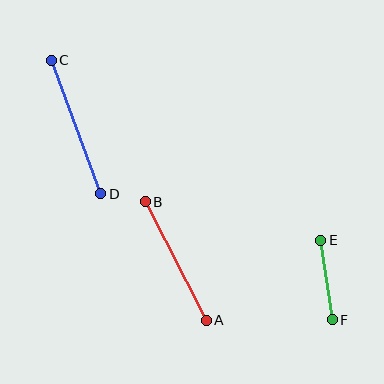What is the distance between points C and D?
The distance is approximately 143 pixels.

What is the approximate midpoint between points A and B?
The midpoint is at approximately (176, 261) pixels.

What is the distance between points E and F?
The distance is approximately 81 pixels.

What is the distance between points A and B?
The distance is approximately 134 pixels.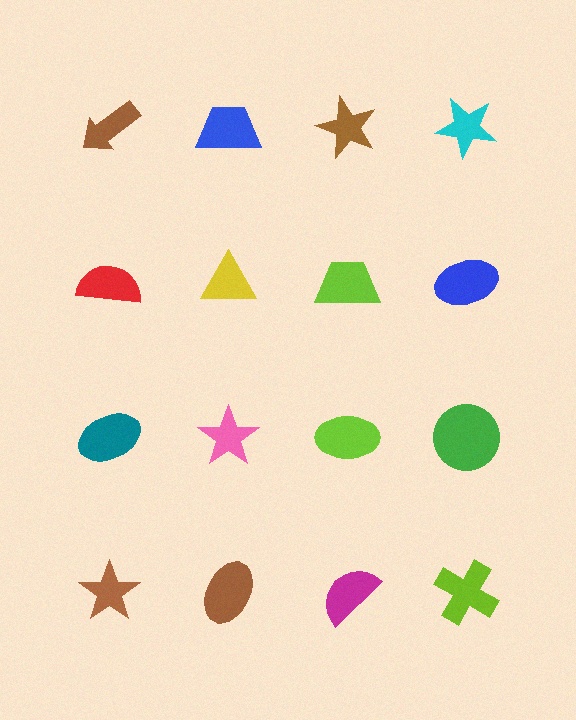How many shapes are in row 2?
4 shapes.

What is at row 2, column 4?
A blue ellipse.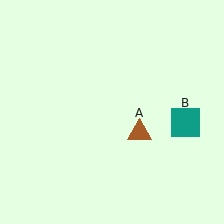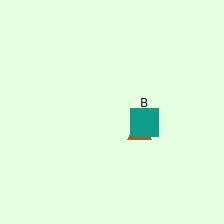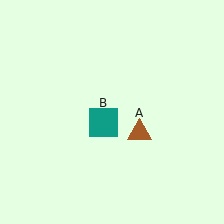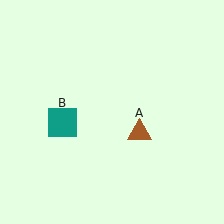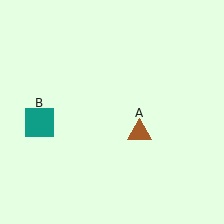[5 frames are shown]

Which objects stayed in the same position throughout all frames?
Brown triangle (object A) remained stationary.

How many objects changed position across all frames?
1 object changed position: teal square (object B).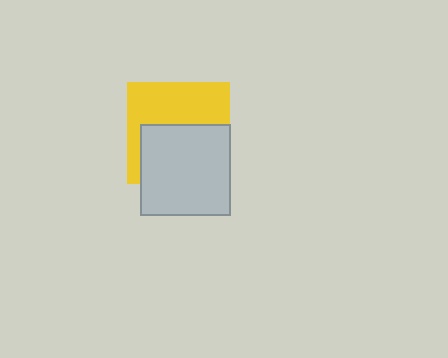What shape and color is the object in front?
The object in front is a light gray square.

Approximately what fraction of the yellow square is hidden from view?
Roughly 52% of the yellow square is hidden behind the light gray square.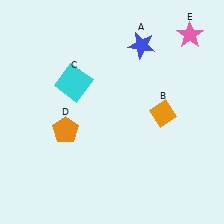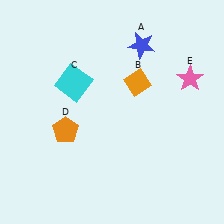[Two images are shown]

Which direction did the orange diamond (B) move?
The orange diamond (B) moved up.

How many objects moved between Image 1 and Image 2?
2 objects moved between the two images.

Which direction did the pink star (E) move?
The pink star (E) moved down.